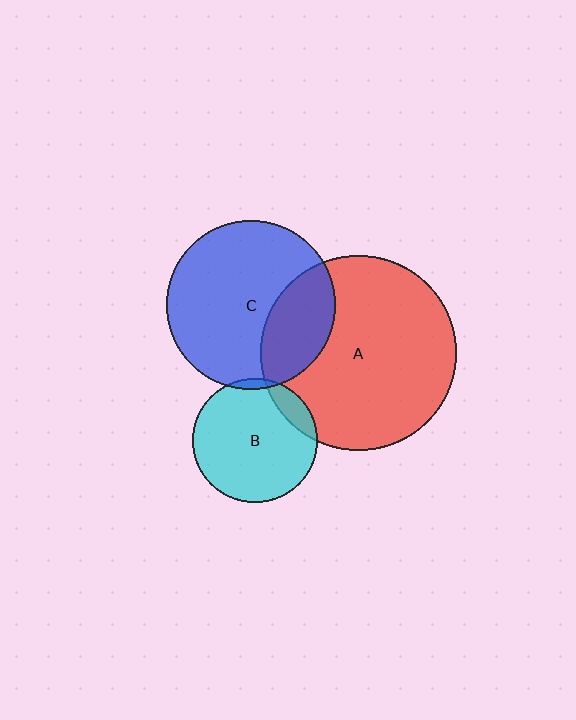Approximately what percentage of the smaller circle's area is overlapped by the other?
Approximately 30%.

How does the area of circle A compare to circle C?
Approximately 1.3 times.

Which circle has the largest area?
Circle A (red).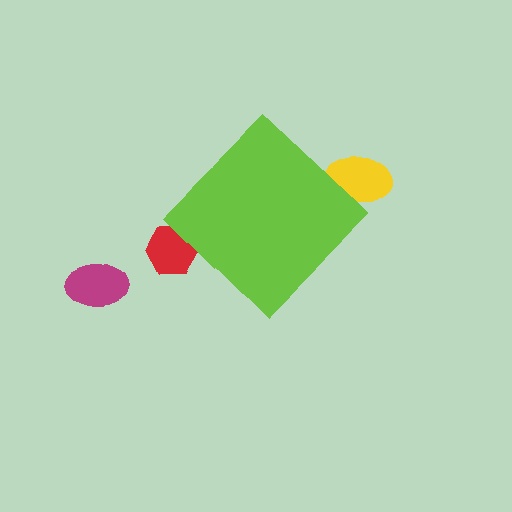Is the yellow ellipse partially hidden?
Yes, the yellow ellipse is partially hidden behind the lime diamond.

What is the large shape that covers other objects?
A lime diamond.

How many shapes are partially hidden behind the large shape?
2 shapes are partially hidden.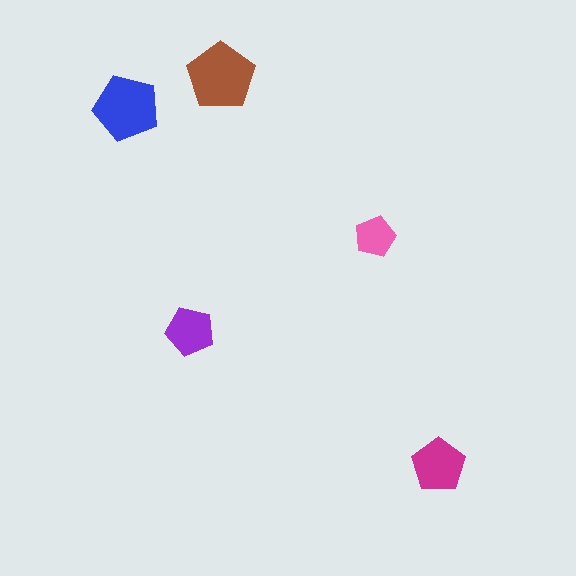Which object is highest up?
The brown pentagon is topmost.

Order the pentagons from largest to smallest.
the brown one, the blue one, the magenta one, the purple one, the pink one.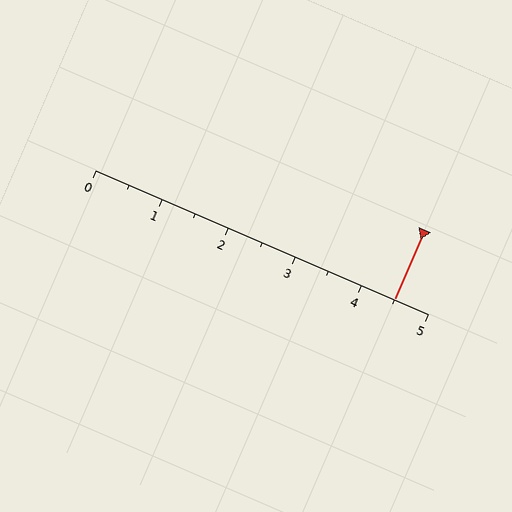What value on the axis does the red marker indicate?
The marker indicates approximately 4.5.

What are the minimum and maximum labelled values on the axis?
The axis runs from 0 to 5.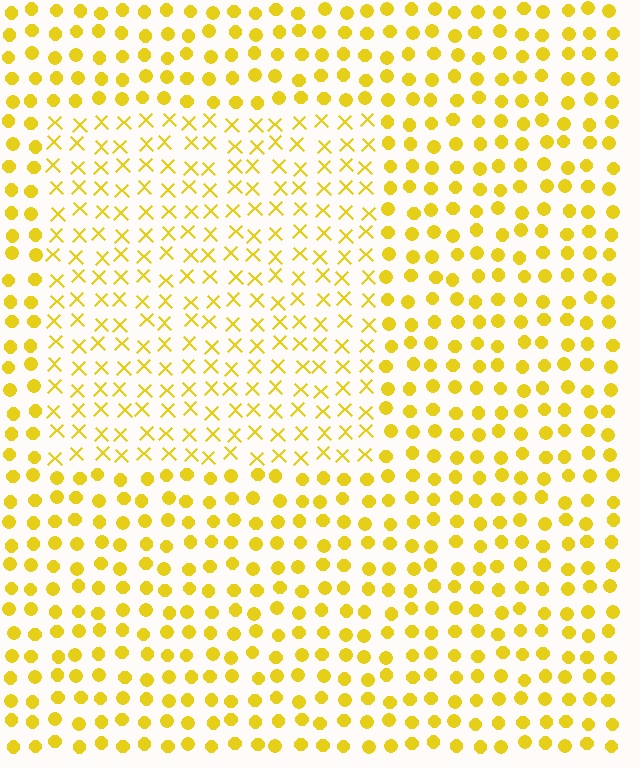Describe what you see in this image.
The image is filled with small yellow elements arranged in a uniform grid. A rectangle-shaped region contains X marks, while the surrounding area contains circles. The boundary is defined purely by the change in element shape.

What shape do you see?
I see a rectangle.